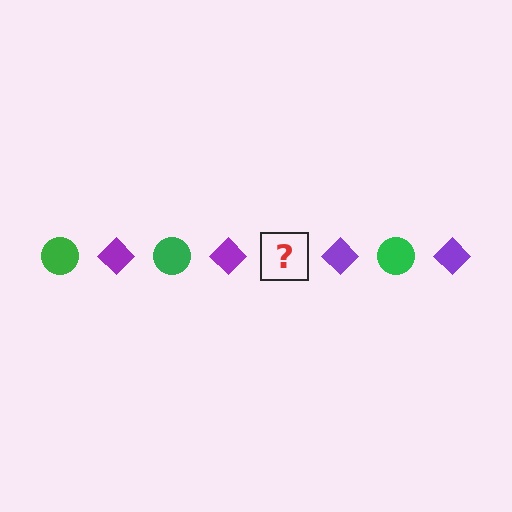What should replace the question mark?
The question mark should be replaced with a green circle.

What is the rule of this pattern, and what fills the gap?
The rule is that the pattern alternates between green circle and purple diamond. The gap should be filled with a green circle.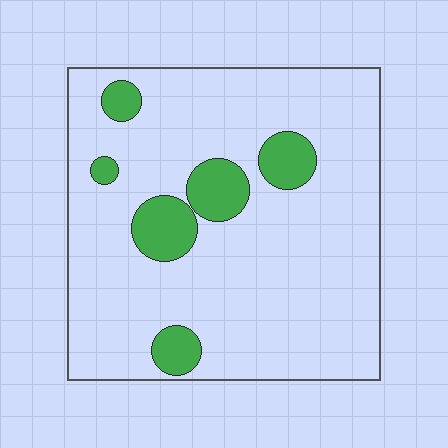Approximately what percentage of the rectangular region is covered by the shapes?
Approximately 15%.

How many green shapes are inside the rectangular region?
6.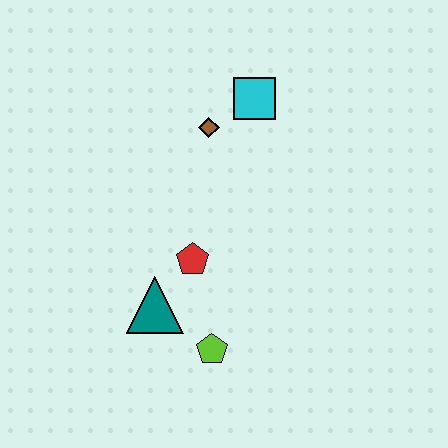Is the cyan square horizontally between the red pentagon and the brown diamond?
No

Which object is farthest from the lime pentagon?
The cyan square is farthest from the lime pentagon.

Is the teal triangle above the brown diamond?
No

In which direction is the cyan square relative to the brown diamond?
The cyan square is to the right of the brown diamond.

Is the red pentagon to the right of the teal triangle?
Yes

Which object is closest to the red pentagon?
The teal triangle is closest to the red pentagon.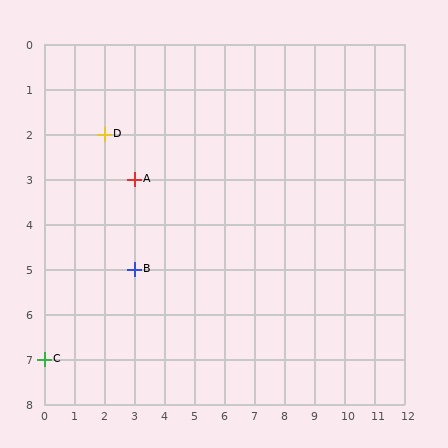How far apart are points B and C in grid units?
Points B and C are 3 columns and 2 rows apart (about 3.6 grid units diagonally).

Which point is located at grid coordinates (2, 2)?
Point D is at (2, 2).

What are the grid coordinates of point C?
Point C is at grid coordinates (0, 7).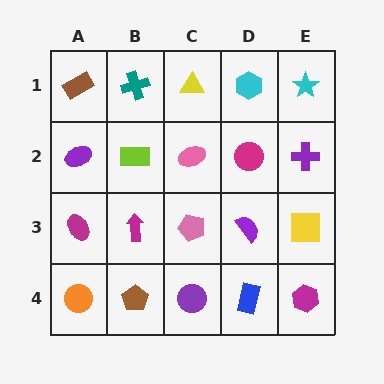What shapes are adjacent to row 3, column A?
A purple ellipse (row 2, column A), an orange circle (row 4, column A), a magenta arrow (row 3, column B).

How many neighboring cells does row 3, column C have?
4.